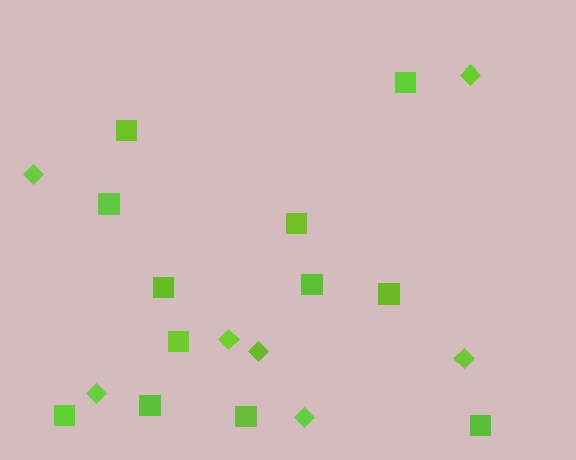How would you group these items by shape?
There are 2 groups: one group of squares (12) and one group of diamonds (7).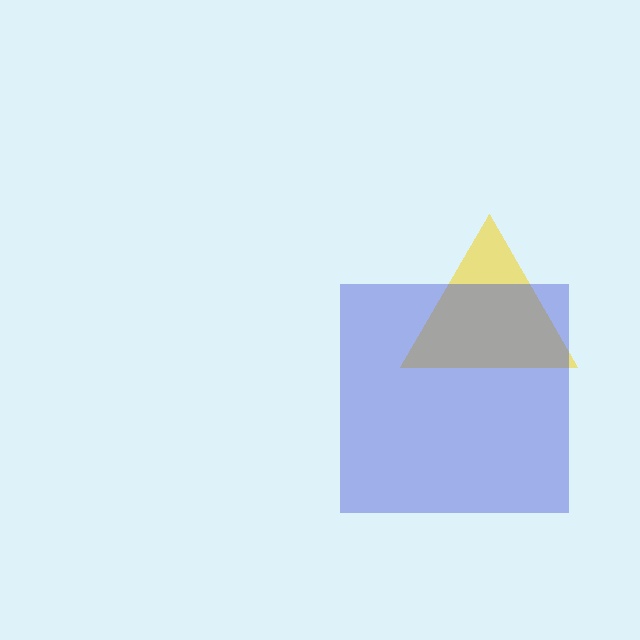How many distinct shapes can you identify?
There are 2 distinct shapes: a yellow triangle, a blue square.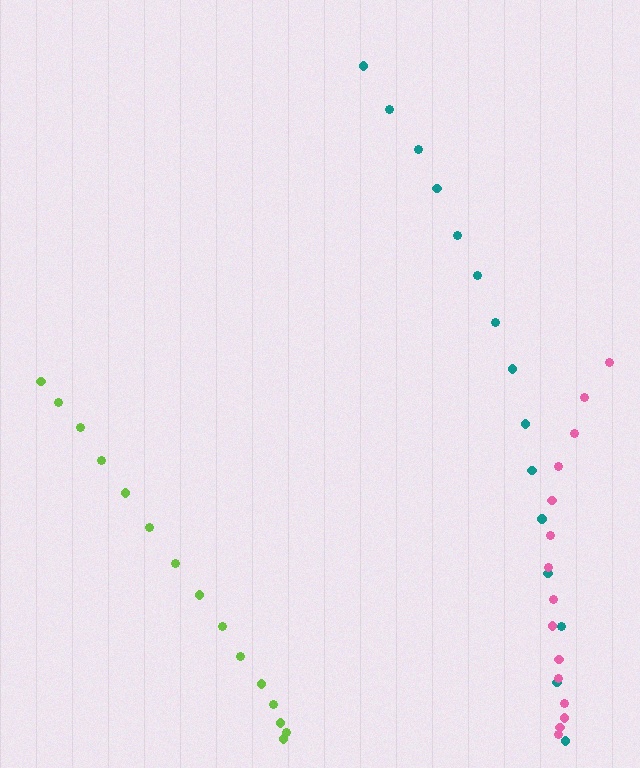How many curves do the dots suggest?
There are 3 distinct paths.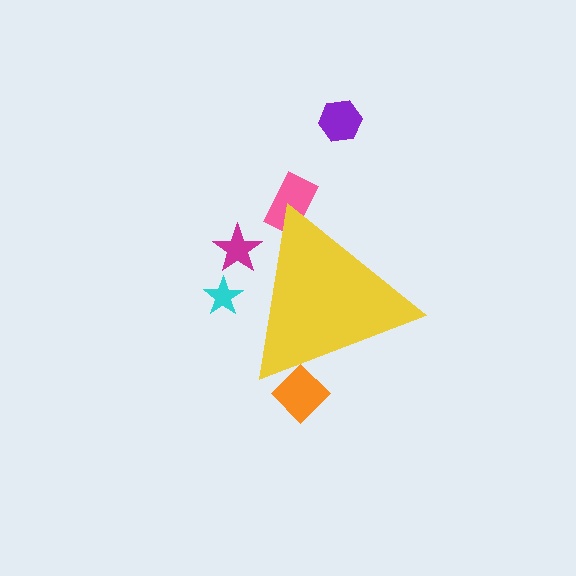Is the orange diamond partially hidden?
Yes, the orange diamond is partially hidden behind the yellow triangle.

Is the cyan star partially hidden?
Yes, the cyan star is partially hidden behind the yellow triangle.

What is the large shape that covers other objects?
A yellow triangle.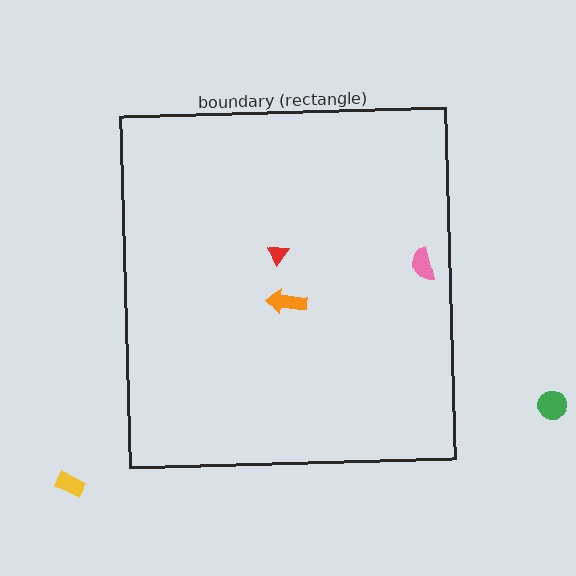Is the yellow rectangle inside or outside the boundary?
Outside.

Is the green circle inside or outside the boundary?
Outside.